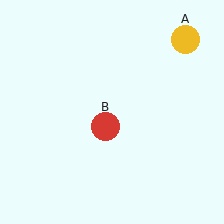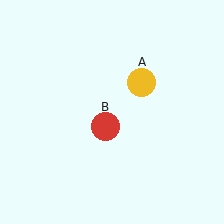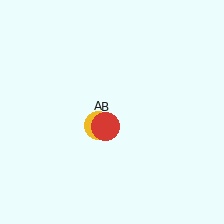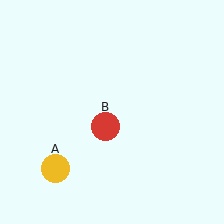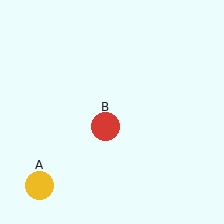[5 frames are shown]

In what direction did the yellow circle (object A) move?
The yellow circle (object A) moved down and to the left.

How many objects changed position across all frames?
1 object changed position: yellow circle (object A).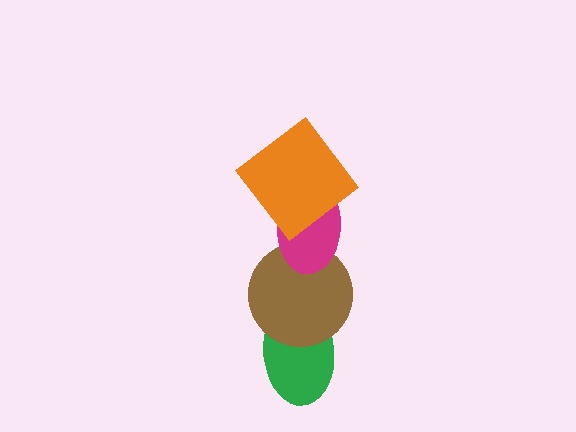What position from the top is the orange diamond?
The orange diamond is 1st from the top.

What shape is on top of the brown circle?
The magenta ellipse is on top of the brown circle.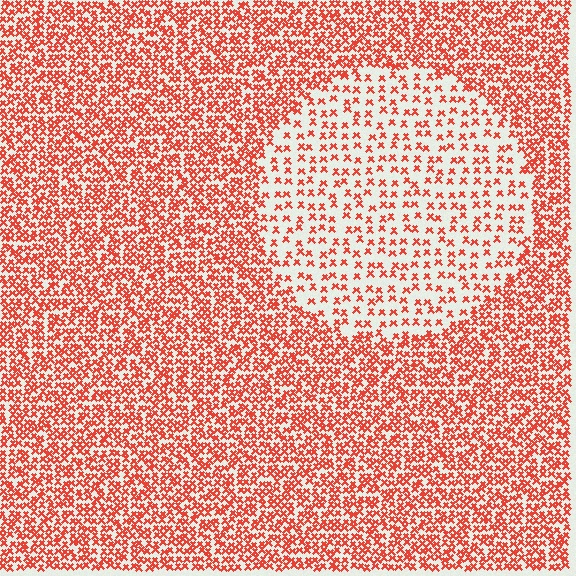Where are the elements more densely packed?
The elements are more densely packed outside the circle boundary.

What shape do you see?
I see a circle.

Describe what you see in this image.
The image contains small red elements arranged at two different densities. A circle-shaped region is visible where the elements are less densely packed than the surrounding area.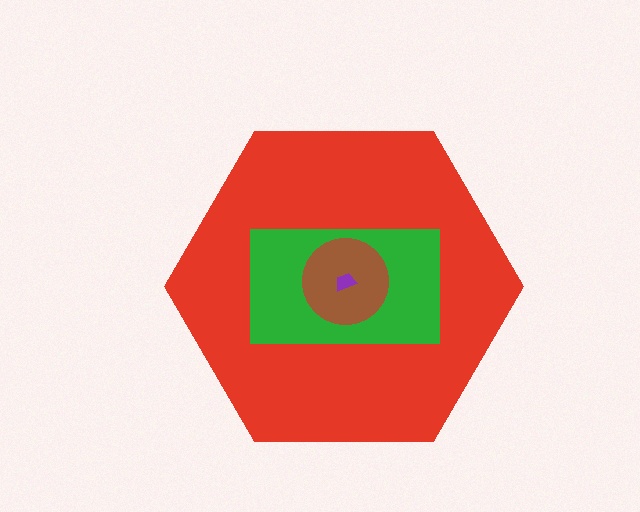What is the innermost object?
The purple trapezoid.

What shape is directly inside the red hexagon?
The green rectangle.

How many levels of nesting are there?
4.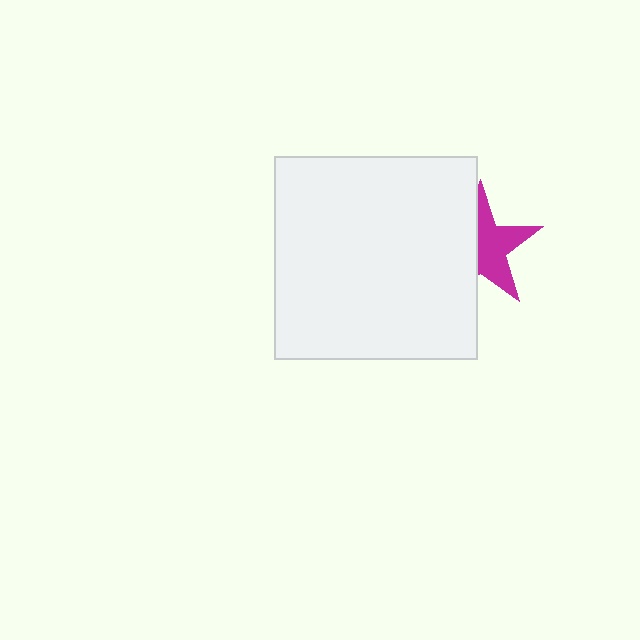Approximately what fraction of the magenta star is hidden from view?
Roughly 46% of the magenta star is hidden behind the white square.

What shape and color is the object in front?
The object in front is a white square.